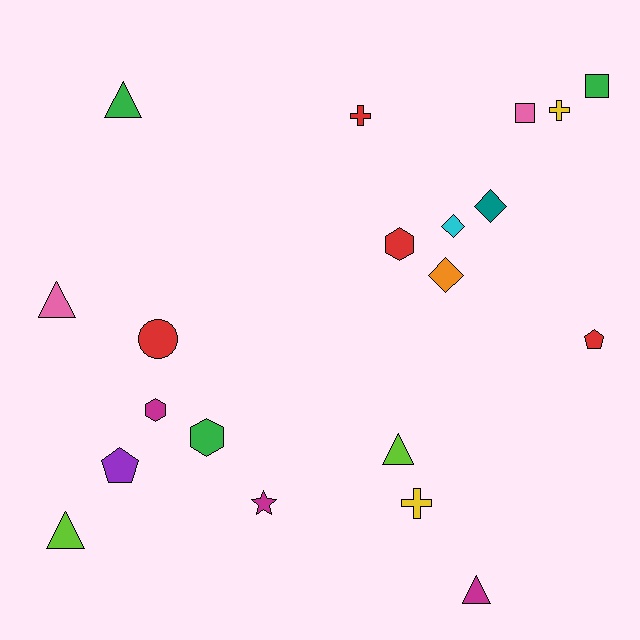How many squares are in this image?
There are 2 squares.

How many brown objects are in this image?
There are no brown objects.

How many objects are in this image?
There are 20 objects.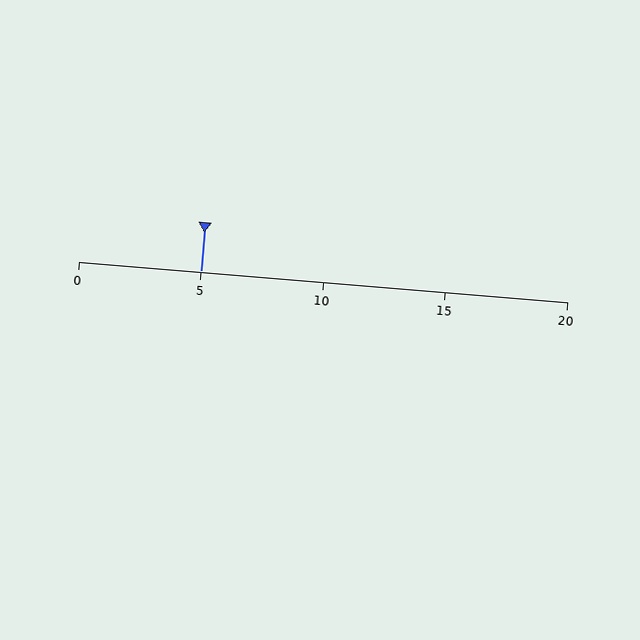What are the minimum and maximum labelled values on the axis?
The axis runs from 0 to 20.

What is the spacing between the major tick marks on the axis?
The major ticks are spaced 5 apart.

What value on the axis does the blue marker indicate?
The marker indicates approximately 5.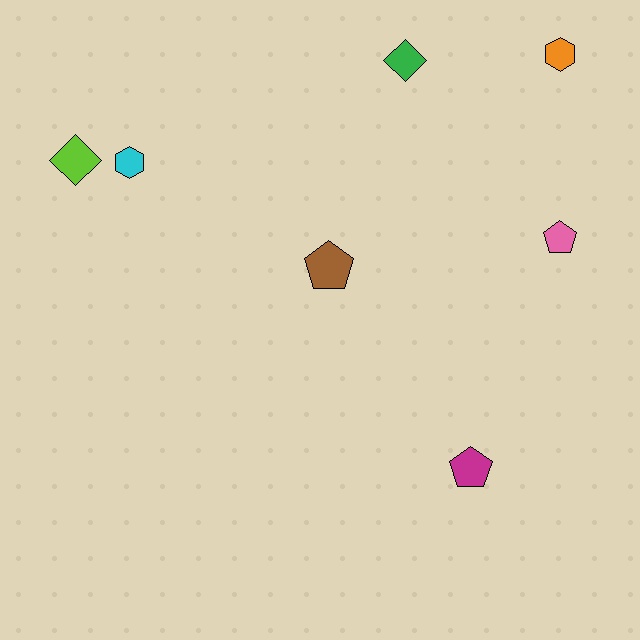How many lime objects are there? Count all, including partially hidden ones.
There is 1 lime object.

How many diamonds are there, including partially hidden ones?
There are 2 diamonds.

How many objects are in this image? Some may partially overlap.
There are 7 objects.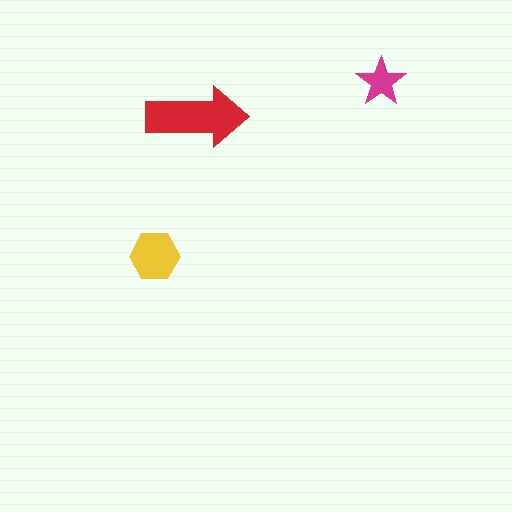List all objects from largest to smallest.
The red arrow, the yellow hexagon, the magenta star.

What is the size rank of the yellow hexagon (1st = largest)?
2nd.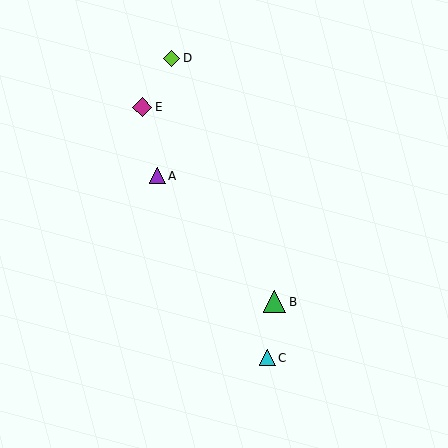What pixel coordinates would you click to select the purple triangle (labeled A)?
Click at (157, 176) to select the purple triangle A.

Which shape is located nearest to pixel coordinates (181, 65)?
The lime diamond (labeled D) at (171, 58) is nearest to that location.